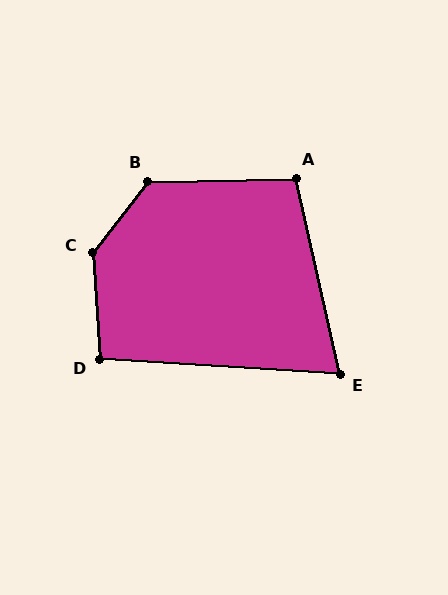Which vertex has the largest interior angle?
C, at approximately 139 degrees.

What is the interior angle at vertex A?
Approximately 102 degrees (obtuse).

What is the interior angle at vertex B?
Approximately 129 degrees (obtuse).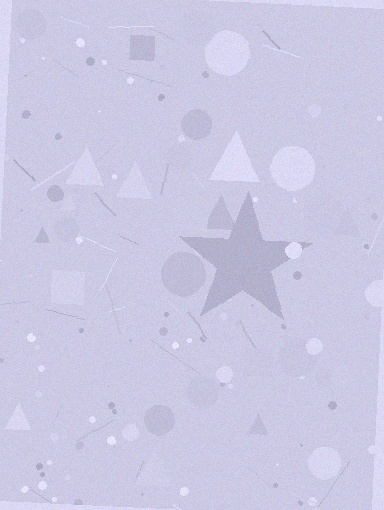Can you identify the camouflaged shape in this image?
The camouflaged shape is a star.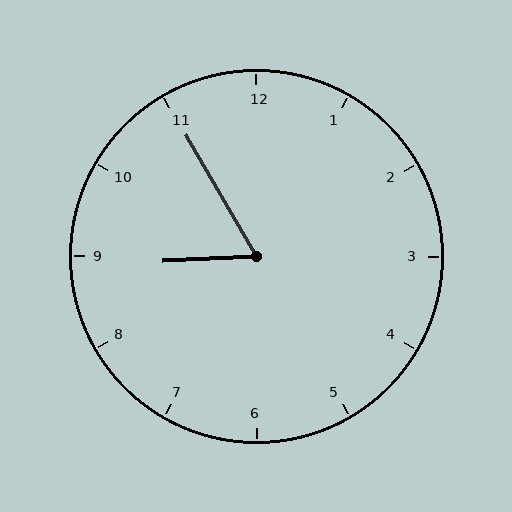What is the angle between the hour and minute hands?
Approximately 62 degrees.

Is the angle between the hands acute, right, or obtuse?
It is acute.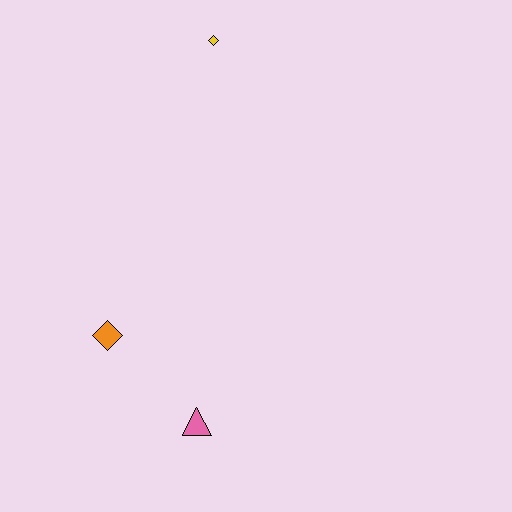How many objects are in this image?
There are 3 objects.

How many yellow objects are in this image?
There is 1 yellow object.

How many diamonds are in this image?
There are 2 diamonds.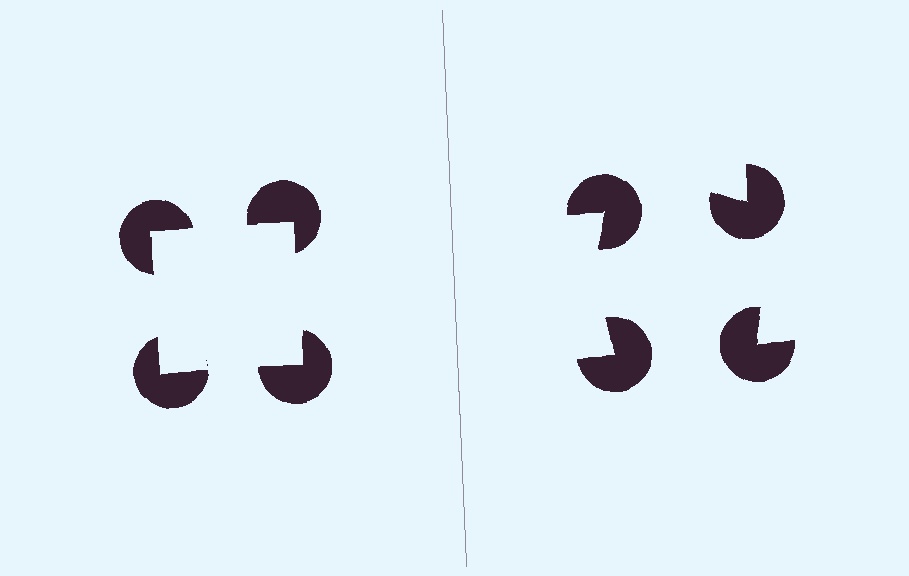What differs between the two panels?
The pac-man discs are positioned identically on both sides; only the wedge orientations differ. On the left they align to a square; on the right they are misaligned.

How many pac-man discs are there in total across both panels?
8 — 4 on each side.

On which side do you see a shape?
An illusory square appears on the left side. On the right side the wedge cuts are rotated, so no coherent shape forms.